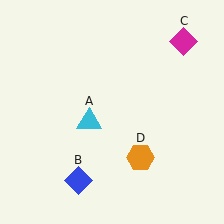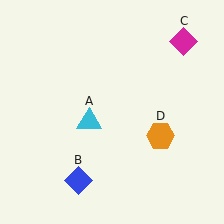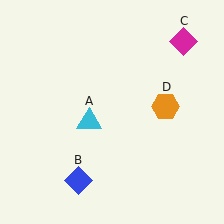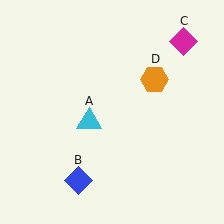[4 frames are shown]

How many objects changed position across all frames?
1 object changed position: orange hexagon (object D).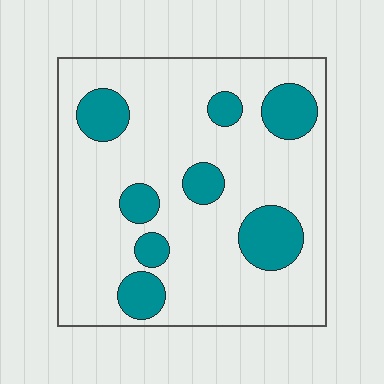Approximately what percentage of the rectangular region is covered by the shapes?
Approximately 20%.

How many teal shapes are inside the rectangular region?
8.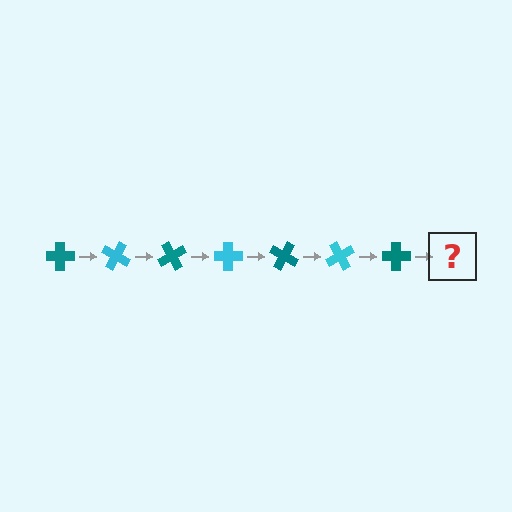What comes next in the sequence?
The next element should be a cyan cross, rotated 210 degrees from the start.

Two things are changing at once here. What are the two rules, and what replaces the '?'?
The two rules are that it rotates 30 degrees each step and the color cycles through teal and cyan. The '?' should be a cyan cross, rotated 210 degrees from the start.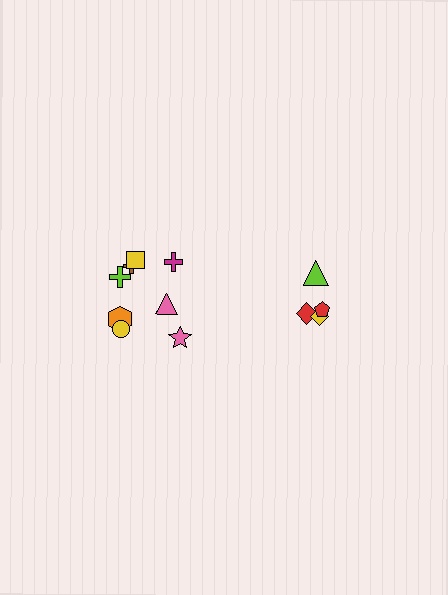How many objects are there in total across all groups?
There are 12 objects.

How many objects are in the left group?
There are 8 objects.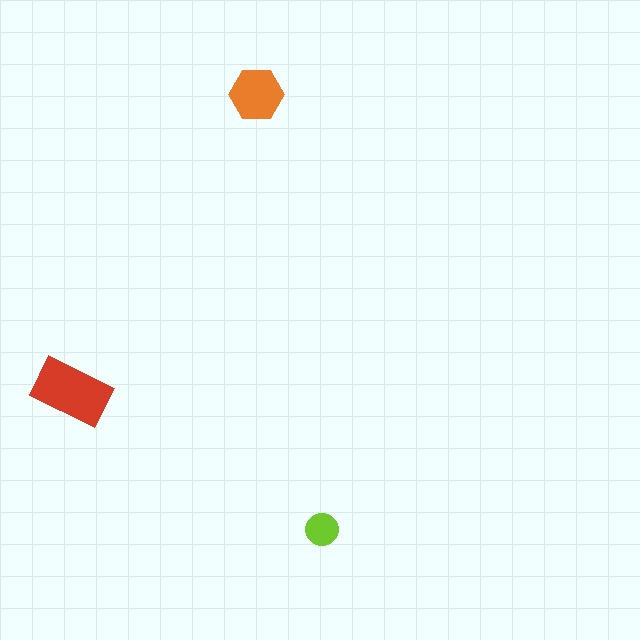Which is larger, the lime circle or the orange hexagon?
The orange hexagon.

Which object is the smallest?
The lime circle.